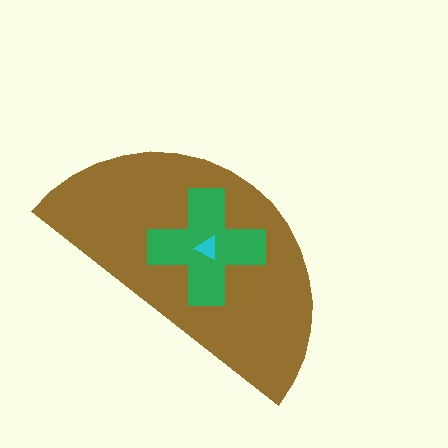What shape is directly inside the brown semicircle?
The green cross.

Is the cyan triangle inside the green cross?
Yes.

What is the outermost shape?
The brown semicircle.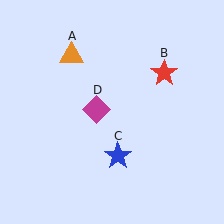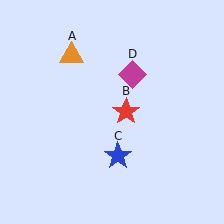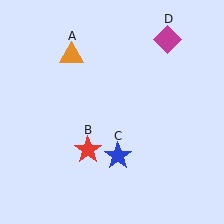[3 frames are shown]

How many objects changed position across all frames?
2 objects changed position: red star (object B), magenta diamond (object D).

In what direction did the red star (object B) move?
The red star (object B) moved down and to the left.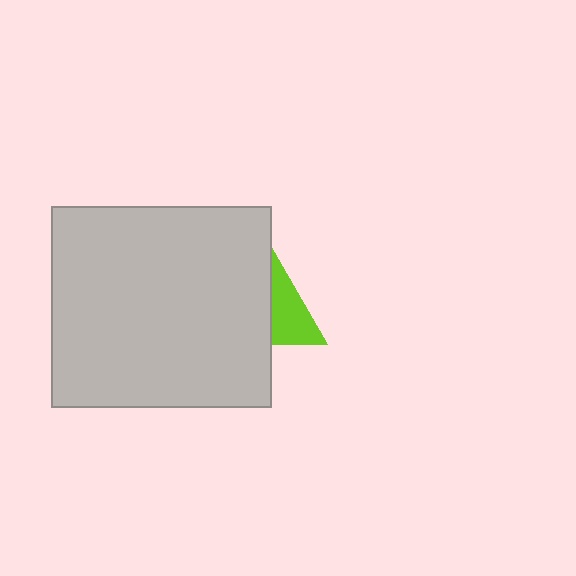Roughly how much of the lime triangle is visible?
A small part of it is visible (roughly 38%).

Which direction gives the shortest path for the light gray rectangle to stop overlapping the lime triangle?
Moving left gives the shortest separation.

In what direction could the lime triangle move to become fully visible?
The lime triangle could move right. That would shift it out from behind the light gray rectangle entirely.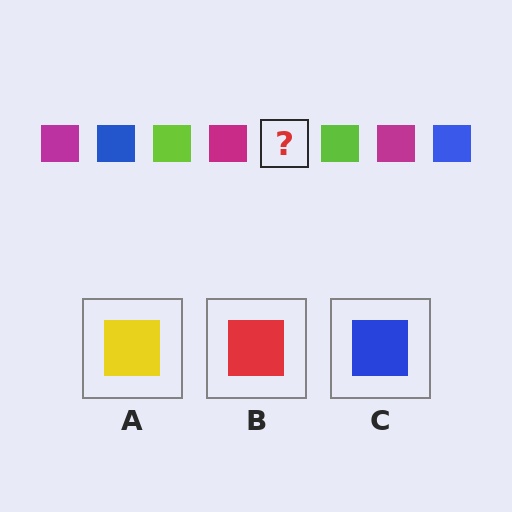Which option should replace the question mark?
Option C.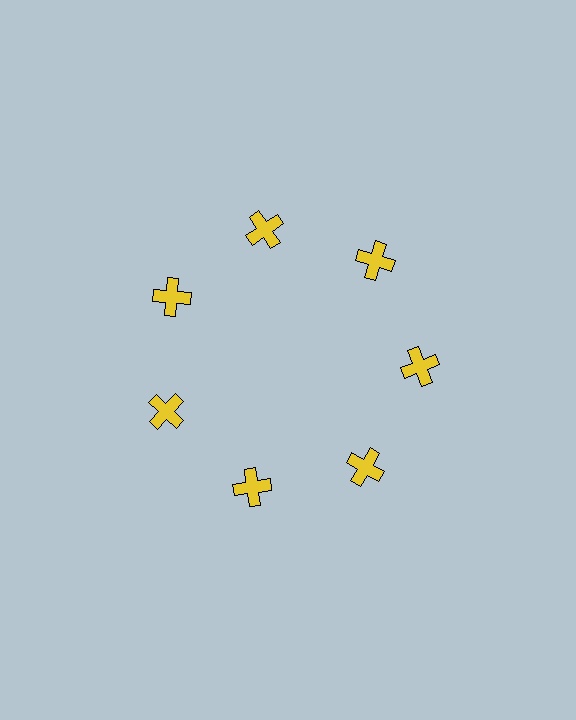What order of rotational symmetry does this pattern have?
This pattern has 7-fold rotational symmetry.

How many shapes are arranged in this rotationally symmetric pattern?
There are 7 shapes, arranged in 7 groups of 1.